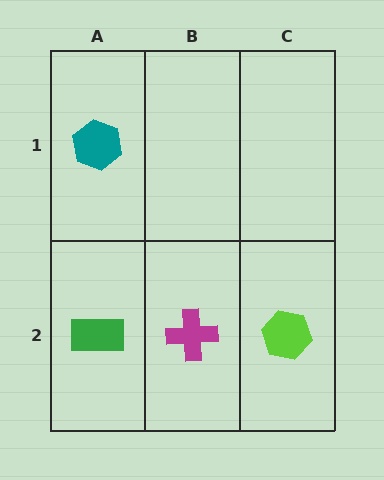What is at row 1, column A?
A teal hexagon.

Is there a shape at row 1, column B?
No, that cell is empty.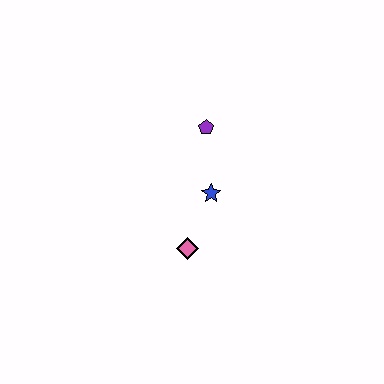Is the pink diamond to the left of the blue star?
Yes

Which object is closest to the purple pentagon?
The blue star is closest to the purple pentagon.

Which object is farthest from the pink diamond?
The purple pentagon is farthest from the pink diamond.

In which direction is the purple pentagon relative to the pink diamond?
The purple pentagon is above the pink diamond.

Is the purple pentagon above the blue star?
Yes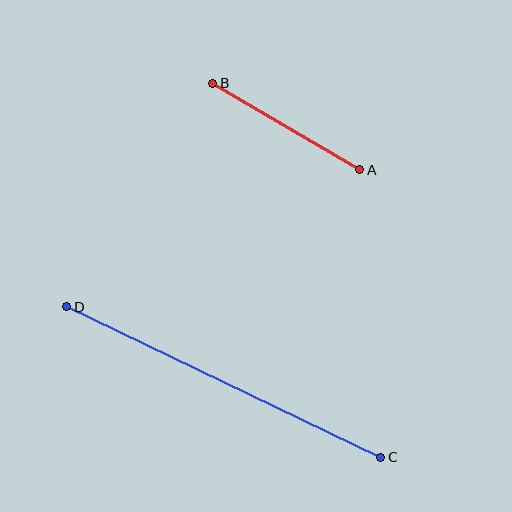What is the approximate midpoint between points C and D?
The midpoint is at approximately (224, 382) pixels.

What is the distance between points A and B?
The distance is approximately 171 pixels.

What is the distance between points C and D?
The distance is approximately 348 pixels.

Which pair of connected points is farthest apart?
Points C and D are farthest apart.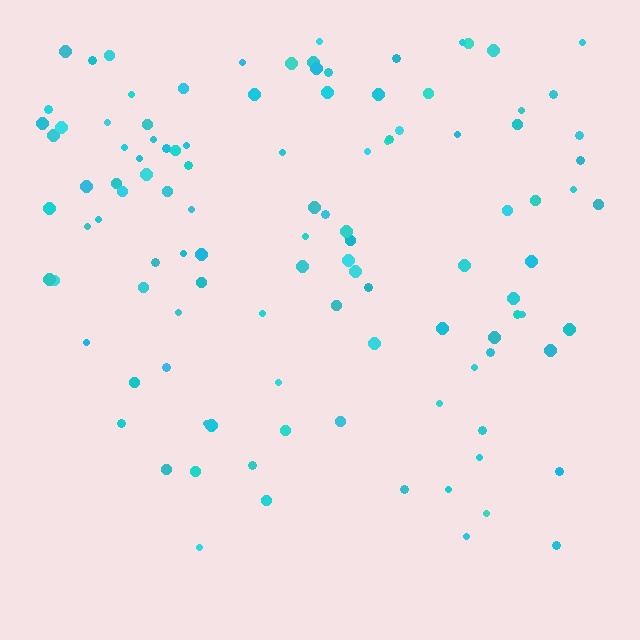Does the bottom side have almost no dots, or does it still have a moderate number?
Still a moderate number, just noticeably fewer than the top.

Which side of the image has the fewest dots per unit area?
The bottom.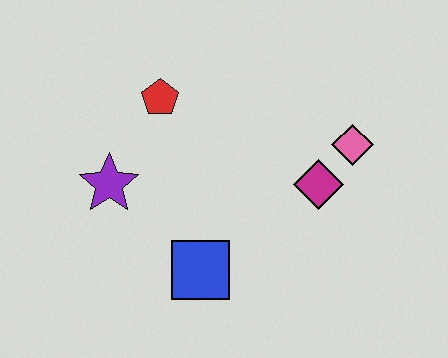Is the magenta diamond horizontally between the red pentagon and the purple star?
No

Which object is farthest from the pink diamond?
The purple star is farthest from the pink diamond.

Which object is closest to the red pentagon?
The purple star is closest to the red pentagon.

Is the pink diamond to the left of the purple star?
No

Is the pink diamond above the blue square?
Yes